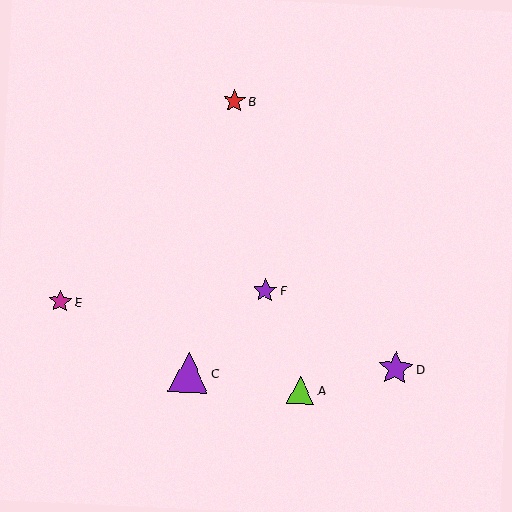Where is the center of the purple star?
The center of the purple star is at (265, 291).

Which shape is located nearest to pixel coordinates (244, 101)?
The red star (labeled B) at (234, 101) is nearest to that location.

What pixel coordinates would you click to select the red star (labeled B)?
Click at (234, 101) to select the red star B.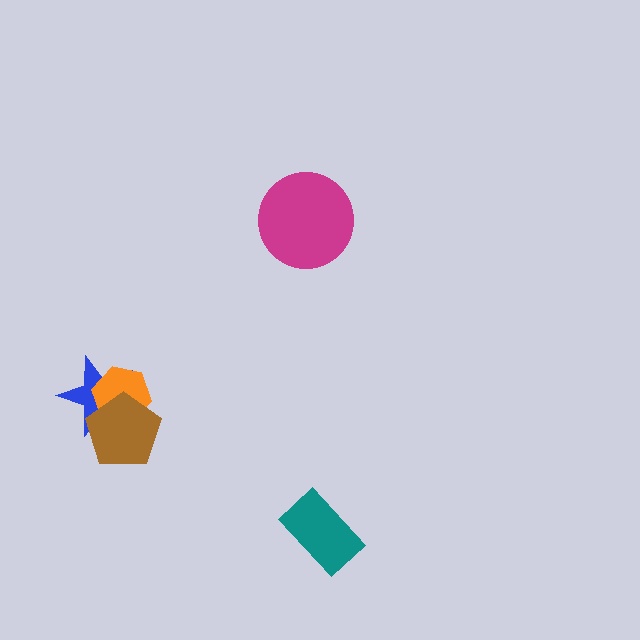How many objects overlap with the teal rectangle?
0 objects overlap with the teal rectangle.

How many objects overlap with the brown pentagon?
2 objects overlap with the brown pentagon.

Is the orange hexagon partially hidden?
Yes, it is partially covered by another shape.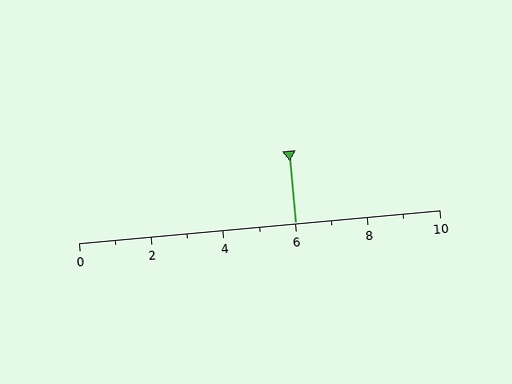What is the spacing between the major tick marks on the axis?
The major ticks are spaced 2 apart.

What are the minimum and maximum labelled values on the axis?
The axis runs from 0 to 10.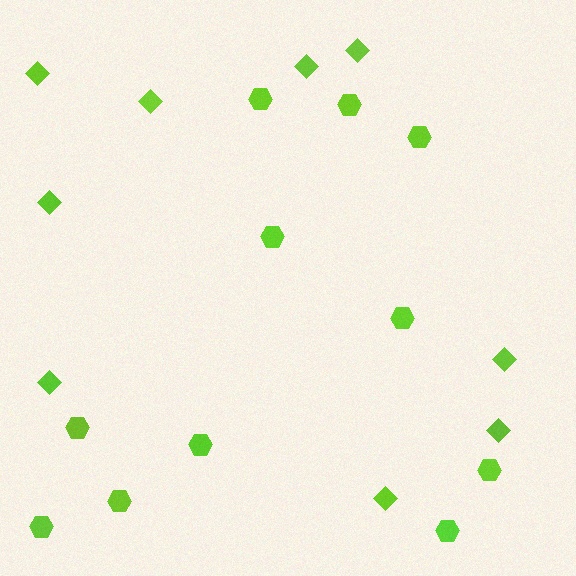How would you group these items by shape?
There are 2 groups: one group of diamonds (9) and one group of hexagons (11).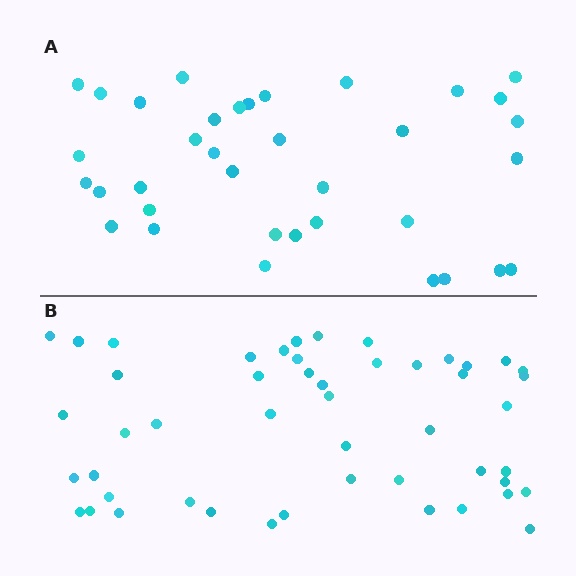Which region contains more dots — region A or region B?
Region B (the bottom region) has more dots.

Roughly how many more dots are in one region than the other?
Region B has approximately 15 more dots than region A.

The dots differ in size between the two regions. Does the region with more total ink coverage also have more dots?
No. Region A has more total ink coverage because its dots are larger, but region B actually contains more individual dots. Total area can be misleading — the number of items is what matters here.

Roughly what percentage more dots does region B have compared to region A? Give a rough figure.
About 35% more.